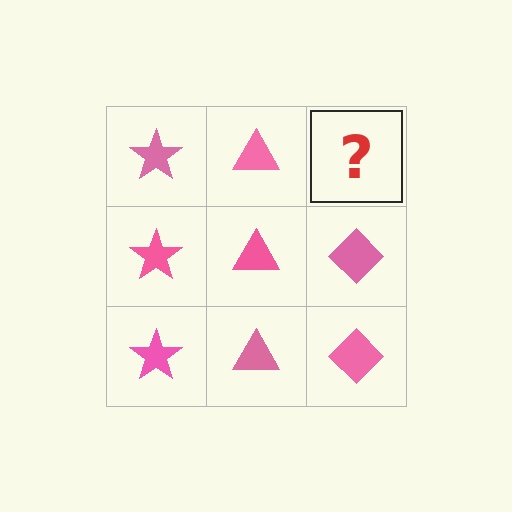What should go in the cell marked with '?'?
The missing cell should contain a pink diamond.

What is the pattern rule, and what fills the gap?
The rule is that each column has a consistent shape. The gap should be filled with a pink diamond.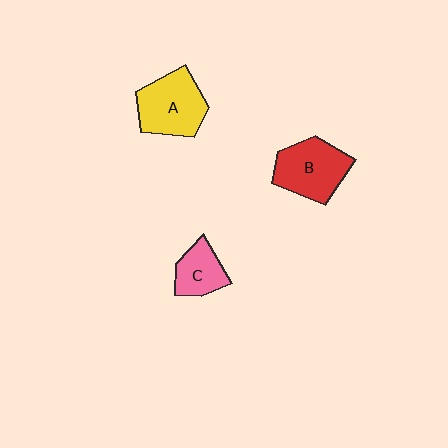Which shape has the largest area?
Shape A (yellow).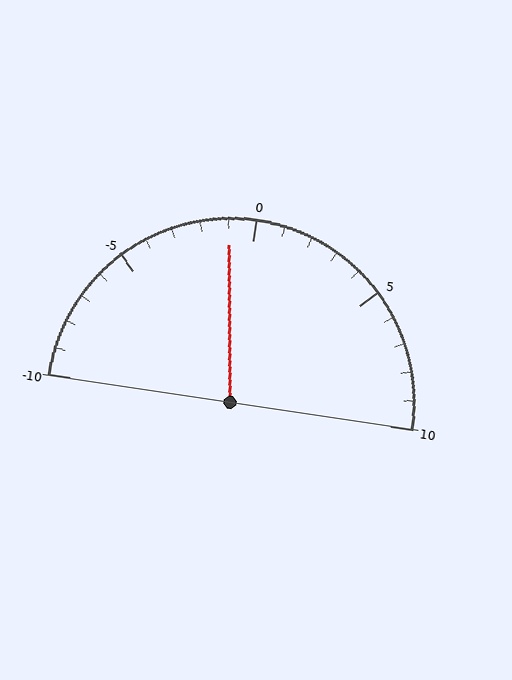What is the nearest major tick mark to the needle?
The nearest major tick mark is 0.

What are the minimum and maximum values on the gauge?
The gauge ranges from -10 to 10.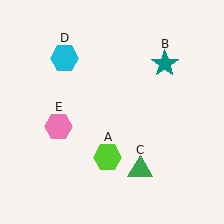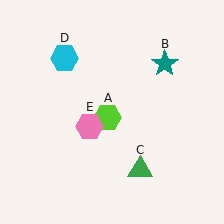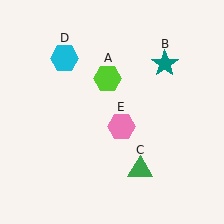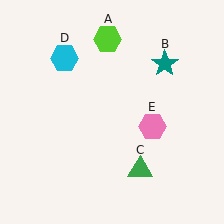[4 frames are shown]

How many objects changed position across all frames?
2 objects changed position: lime hexagon (object A), pink hexagon (object E).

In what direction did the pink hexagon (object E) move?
The pink hexagon (object E) moved right.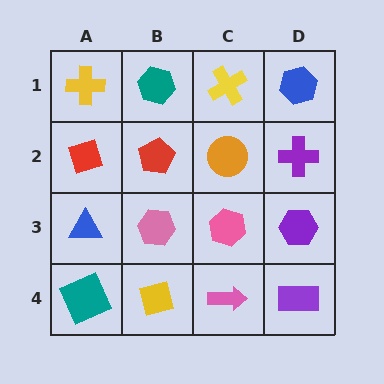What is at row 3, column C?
A pink hexagon.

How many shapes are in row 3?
4 shapes.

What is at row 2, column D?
A purple cross.